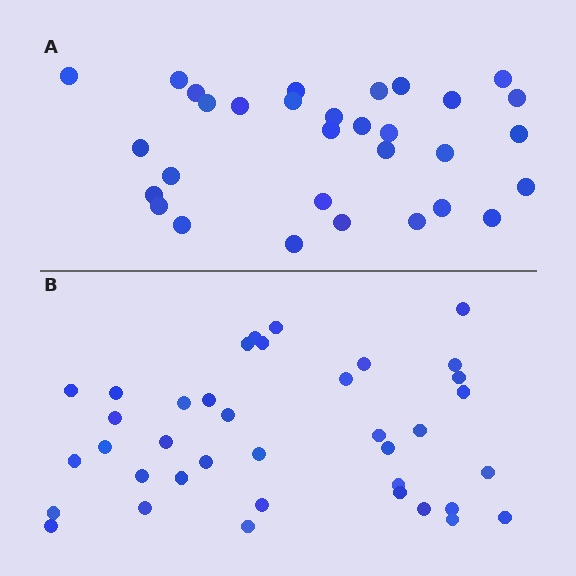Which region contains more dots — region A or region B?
Region B (the bottom region) has more dots.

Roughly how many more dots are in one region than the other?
Region B has roughly 8 or so more dots than region A.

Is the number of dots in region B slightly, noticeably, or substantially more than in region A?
Region B has only slightly more — the two regions are fairly close. The ratio is roughly 1.2 to 1.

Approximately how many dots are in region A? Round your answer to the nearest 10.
About 30 dots. (The exact count is 31, which rounds to 30.)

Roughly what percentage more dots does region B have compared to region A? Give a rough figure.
About 25% more.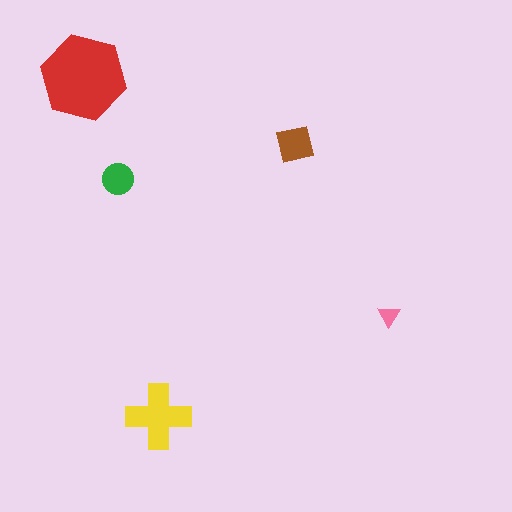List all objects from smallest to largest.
The pink triangle, the green circle, the brown square, the yellow cross, the red hexagon.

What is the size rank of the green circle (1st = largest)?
4th.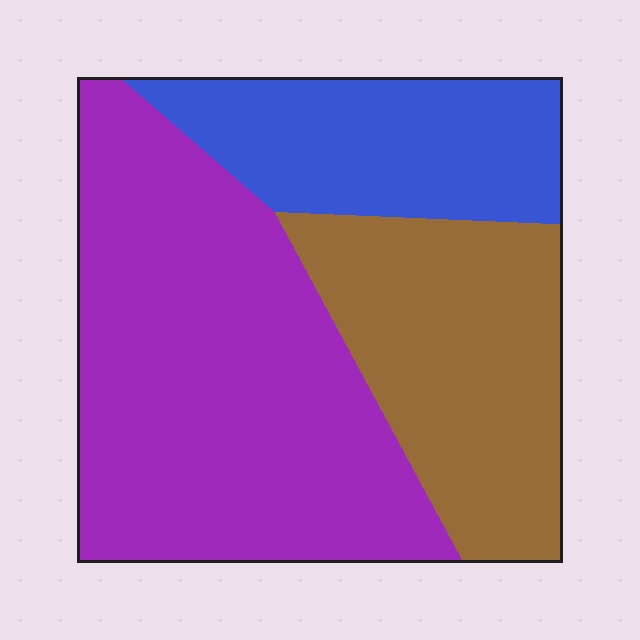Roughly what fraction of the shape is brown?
Brown takes up about one quarter (1/4) of the shape.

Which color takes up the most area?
Purple, at roughly 50%.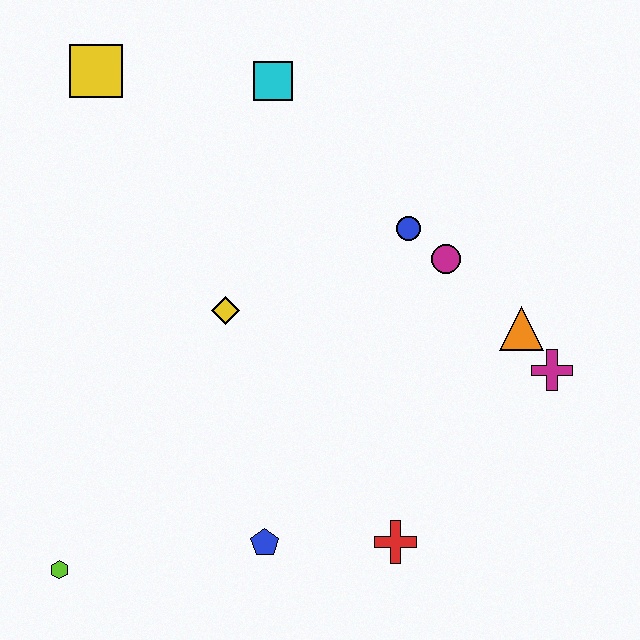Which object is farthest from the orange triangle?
The lime hexagon is farthest from the orange triangle.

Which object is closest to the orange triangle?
The magenta cross is closest to the orange triangle.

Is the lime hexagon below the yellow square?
Yes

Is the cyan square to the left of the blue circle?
Yes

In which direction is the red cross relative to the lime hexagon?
The red cross is to the right of the lime hexagon.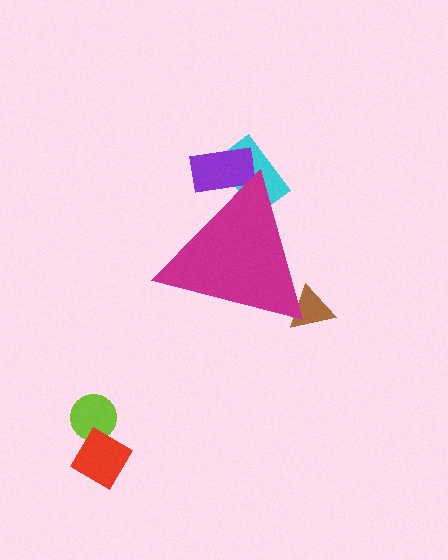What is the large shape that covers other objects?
A magenta triangle.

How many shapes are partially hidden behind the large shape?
3 shapes are partially hidden.